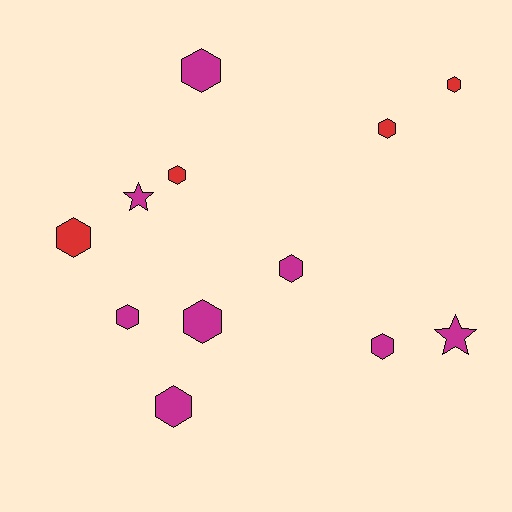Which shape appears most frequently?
Hexagon, with 10 objects.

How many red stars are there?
There are no red stars.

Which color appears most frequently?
Magenta, with 8 objects.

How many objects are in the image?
There are 12 objects.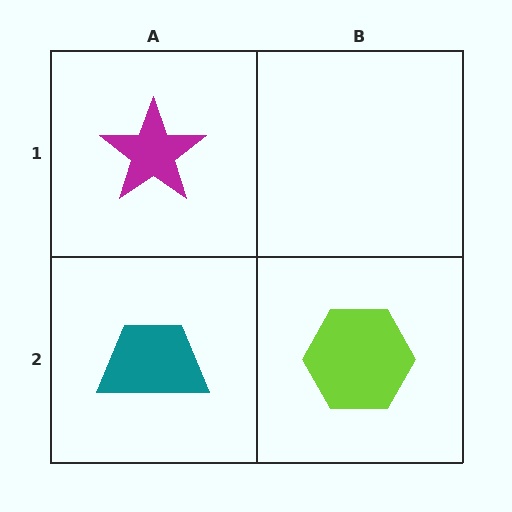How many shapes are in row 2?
2 shapes.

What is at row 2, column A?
A teal trapezoid.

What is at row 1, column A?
A magenta star.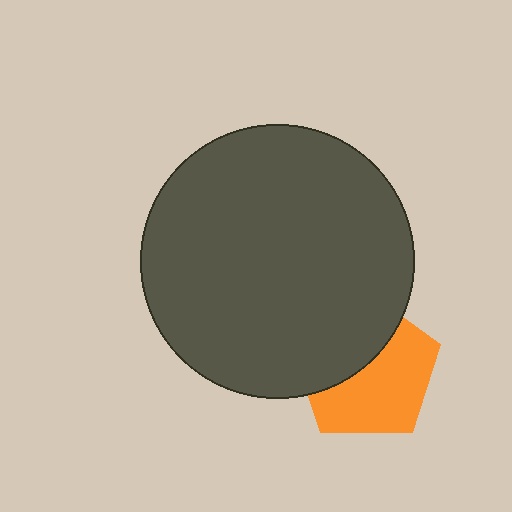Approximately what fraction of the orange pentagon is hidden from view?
Roughly 43% of the orange pentagon is hidden behind the dark gray circle.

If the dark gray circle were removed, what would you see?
You would see the complete orange pentagon.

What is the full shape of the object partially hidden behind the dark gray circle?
The partially hidden object is an orange pentagon.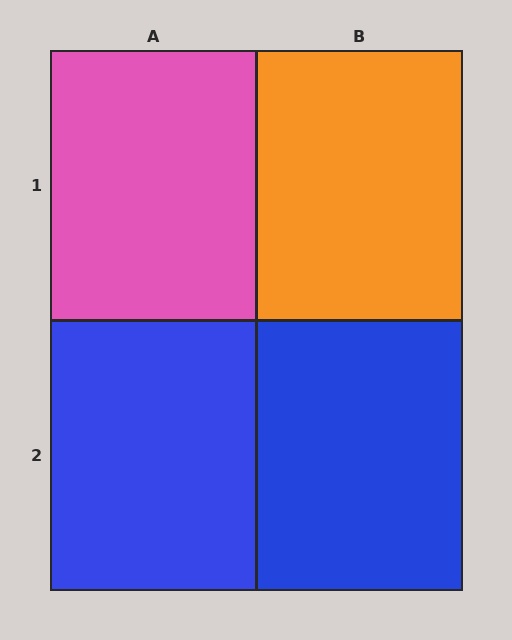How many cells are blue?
2 cells are blue.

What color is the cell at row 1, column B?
Orange.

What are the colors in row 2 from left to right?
Blue, blue.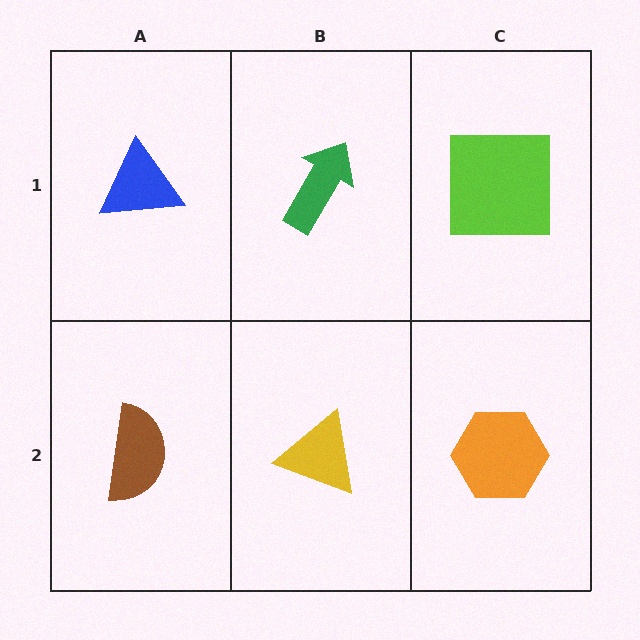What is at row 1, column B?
A green arrow.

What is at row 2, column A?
A brown semicircle.